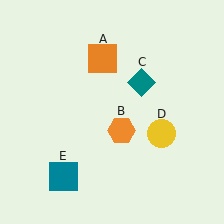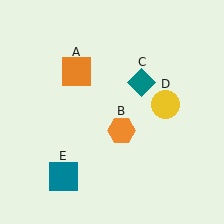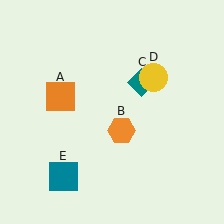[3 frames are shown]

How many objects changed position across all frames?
2 objects changed position: orange square (object A), yellow circle (object D).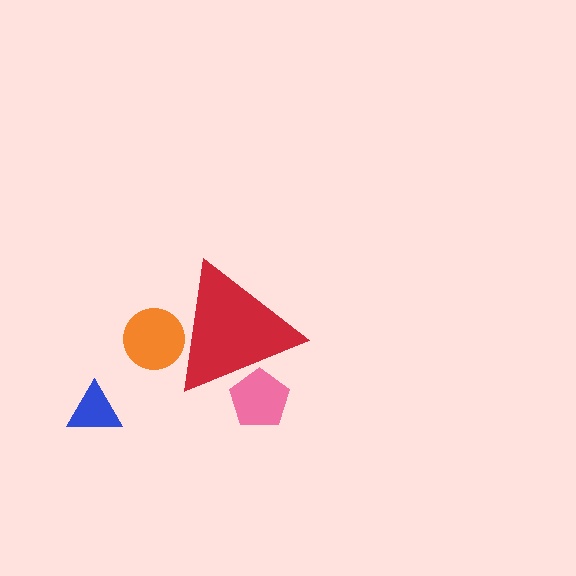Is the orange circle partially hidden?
Yes, the orange circle is partially hidden behind the red triangle.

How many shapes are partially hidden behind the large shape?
2 shapes are partially hidden.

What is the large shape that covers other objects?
A red triangle.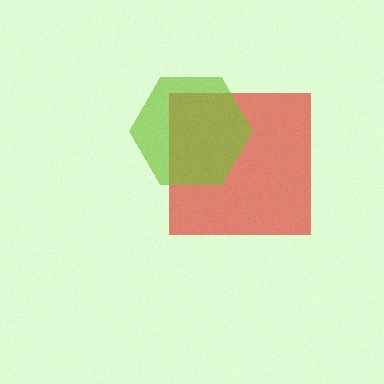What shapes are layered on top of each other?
The layered shapes are: a red square, a lime hexagon.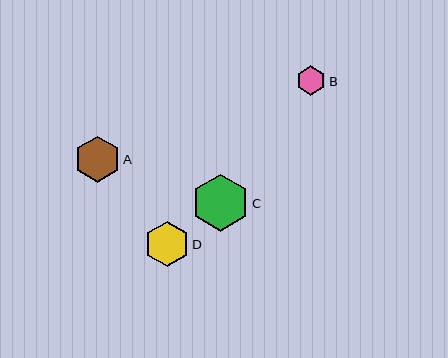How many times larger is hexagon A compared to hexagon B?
Hexagon A is approximately 1.6 times the size of hexagon B.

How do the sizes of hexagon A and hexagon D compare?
Hexagon A and hexagon D are approximately the same size.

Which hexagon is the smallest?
Hexagon B is the smallest with a size of approximately 29 pixels.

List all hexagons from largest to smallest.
From largest to smallest: C, A, D, B.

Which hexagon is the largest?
Hexagon C is the largest with a size of approximately 57 pixels.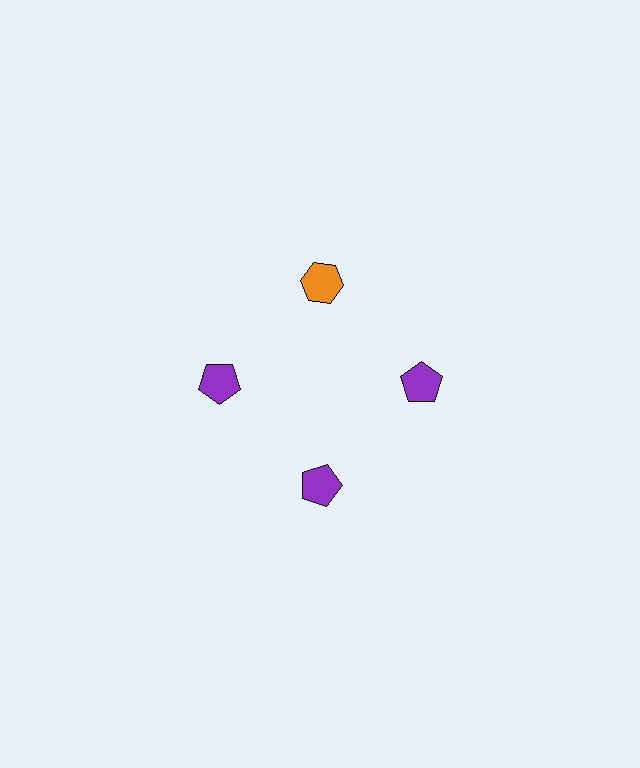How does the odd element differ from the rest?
It differs in both color (orange instead of purple) and shape (hexagon instead of pentagon).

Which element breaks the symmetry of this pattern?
The orange hexagon at roughly the 12 o'clock position breaks the symmetry. All other shapes are purple pentagons.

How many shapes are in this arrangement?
There are 4 shapes arranged in a ring pattern.